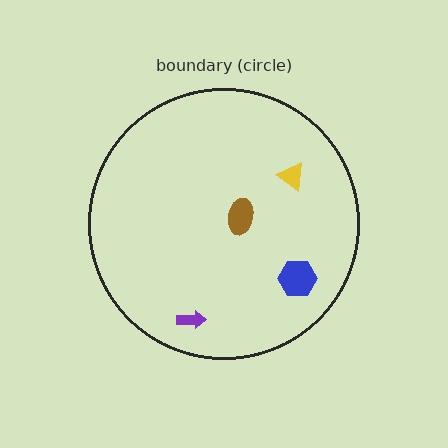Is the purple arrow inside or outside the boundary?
Inside.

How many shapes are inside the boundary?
4 inside, 0 outside.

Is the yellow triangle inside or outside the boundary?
Inside.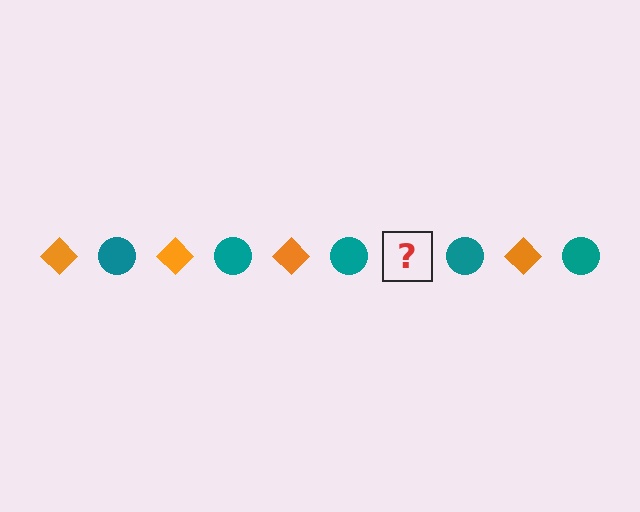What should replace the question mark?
The question mark should be replaced with an orange diamond.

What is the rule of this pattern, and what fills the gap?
The rule is that the pattern alternates between orange diamond and teal circle. The gap should be filled with an orange diamond.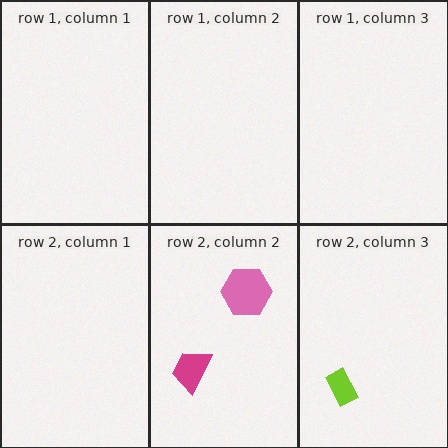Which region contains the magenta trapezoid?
The row 2, column 2 region.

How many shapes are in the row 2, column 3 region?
1.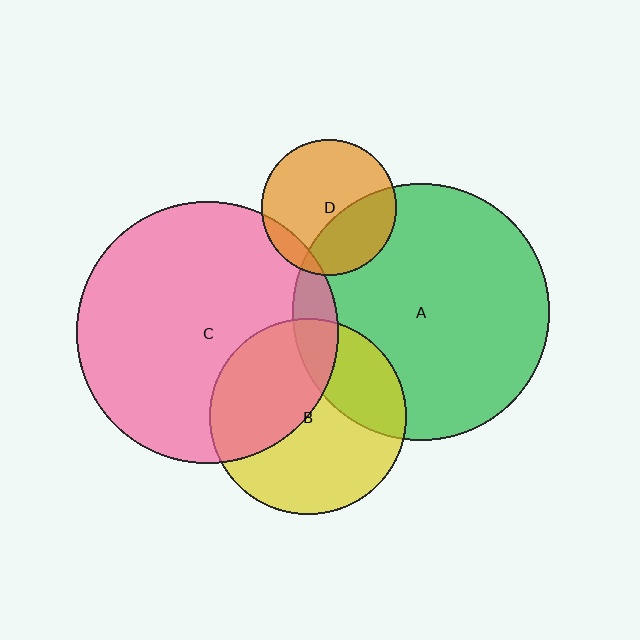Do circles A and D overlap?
Yes.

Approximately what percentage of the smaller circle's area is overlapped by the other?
Approximately 35%.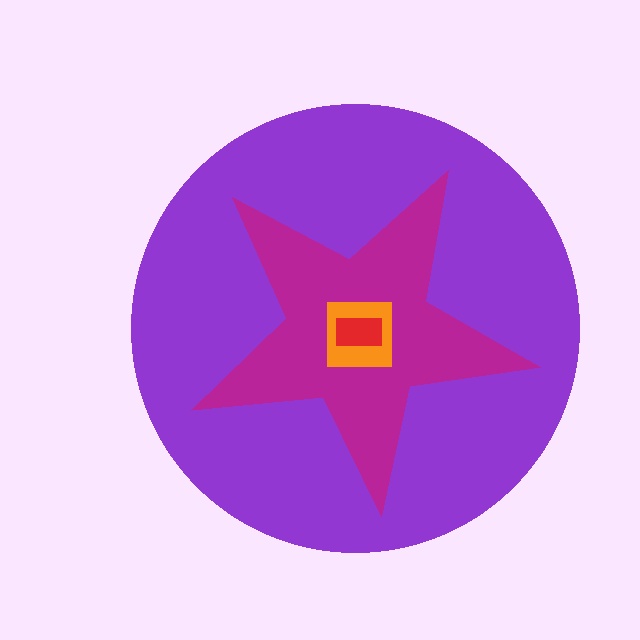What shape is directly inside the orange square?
The red rectangle.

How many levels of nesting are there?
4.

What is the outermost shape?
The purple circle.